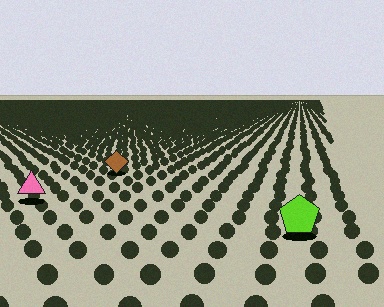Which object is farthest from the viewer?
The brown diamond is farthest from the viewer. It appears smaller and the ground texture around it is denser.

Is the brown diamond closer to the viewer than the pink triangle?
No. The pink triangle is closer — you can tell from the texture gradient: the ground texture is coarser near it.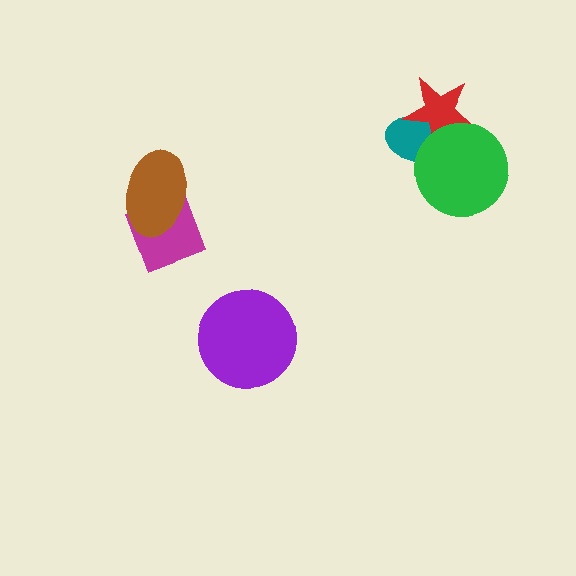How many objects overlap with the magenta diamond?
1 object overlaps with the magenta diamond.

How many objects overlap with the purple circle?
0 objects overlap with the purple circle.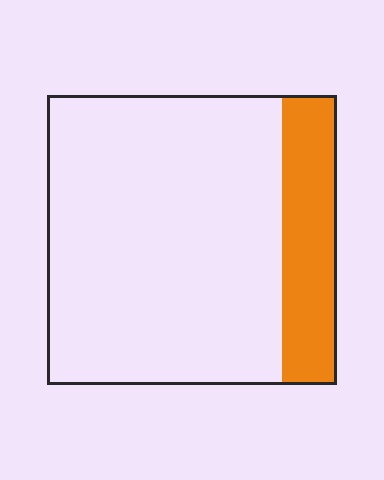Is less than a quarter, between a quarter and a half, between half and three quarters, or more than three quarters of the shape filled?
Less than a quarter.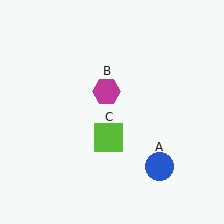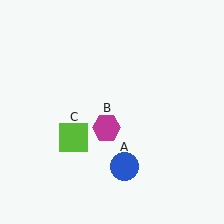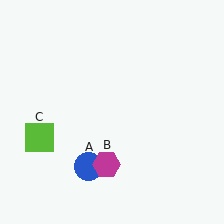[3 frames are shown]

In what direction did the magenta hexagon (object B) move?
The magenta hexagon (object B) moved down.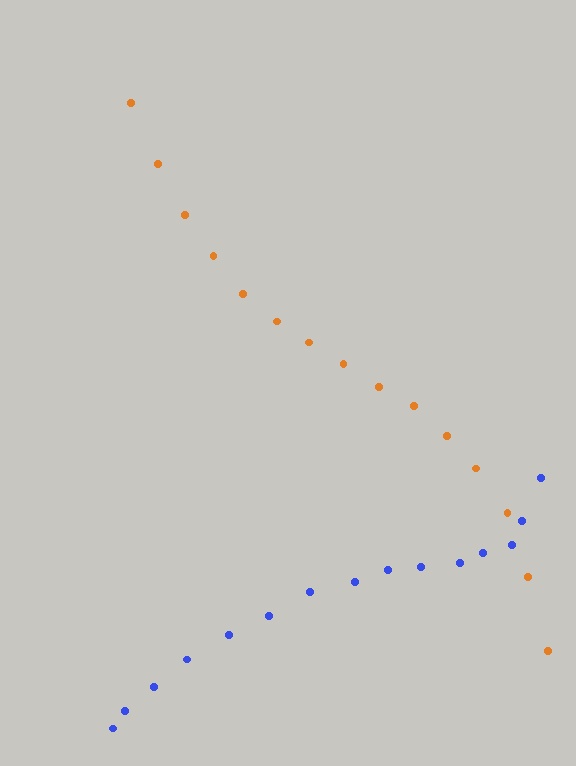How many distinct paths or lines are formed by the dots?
There are 2 distinct paths.